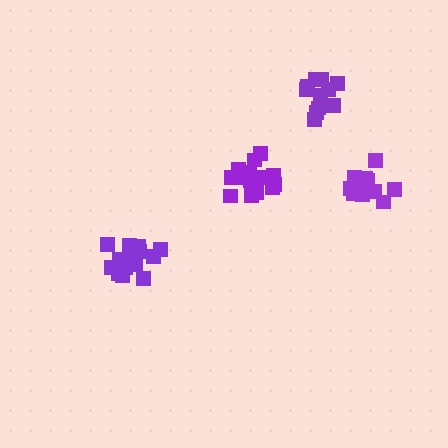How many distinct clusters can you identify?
There are 4 distinct clusters.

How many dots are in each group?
Group 1: 13 dots, Group 2: 11 dots, Group 3: 14 dots, Group 4: 14 dots (52 total).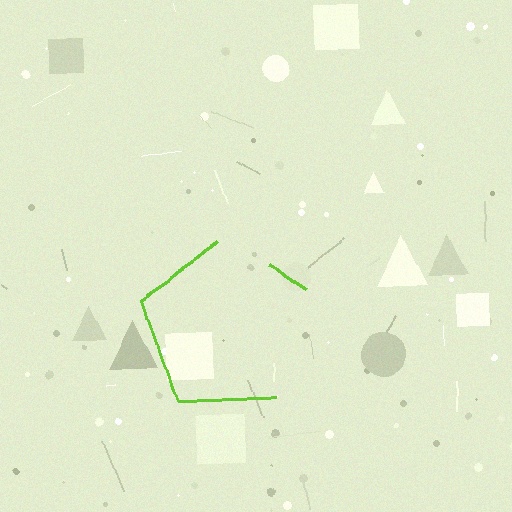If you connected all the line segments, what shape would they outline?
They would outline a pentagon.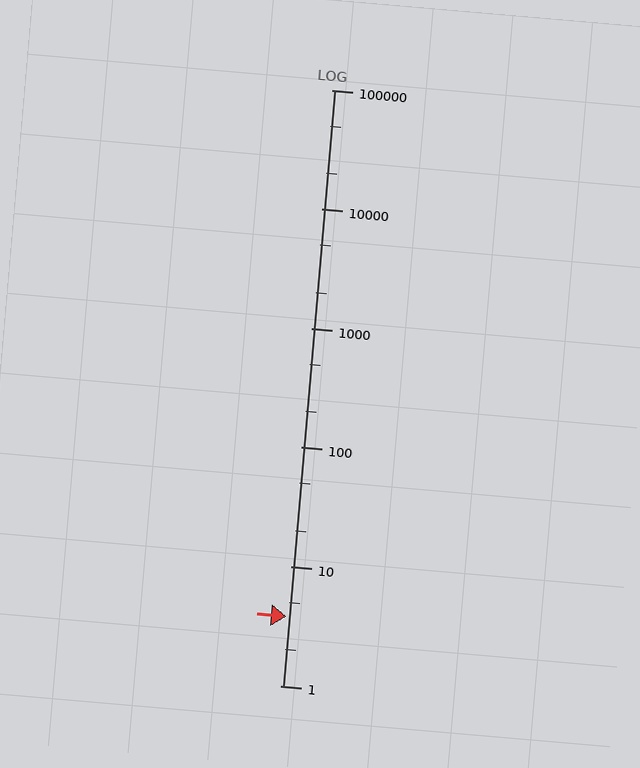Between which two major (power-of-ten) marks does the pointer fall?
The pointer is between 1 and 10.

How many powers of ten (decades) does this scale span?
The scale spans 5 decades, from 1 to 100000.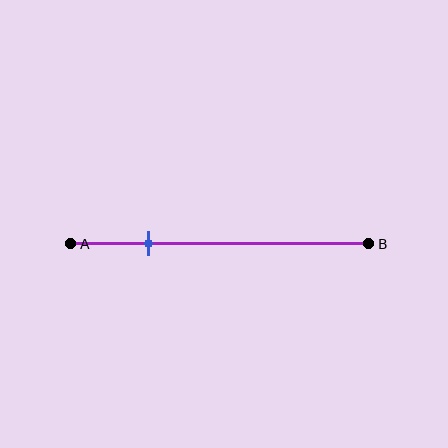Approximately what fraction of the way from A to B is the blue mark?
The blue mark is approximately 25% of the way from A to B.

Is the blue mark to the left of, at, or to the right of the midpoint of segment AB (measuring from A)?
The blue mark is to the left of the midpoint of segment AB.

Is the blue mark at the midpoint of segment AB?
No, the mark is at about 25% from A, not at the 50% midpoint.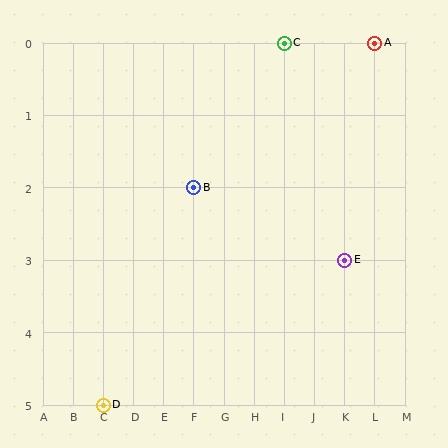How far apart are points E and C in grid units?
Points E and C are 2 columns and 3 rows apart (about 3.6 grid units diagonally).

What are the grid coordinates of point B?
Point B is at grid coordinates (F, 2).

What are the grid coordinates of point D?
Point D is at grid coordinates (C, 5).